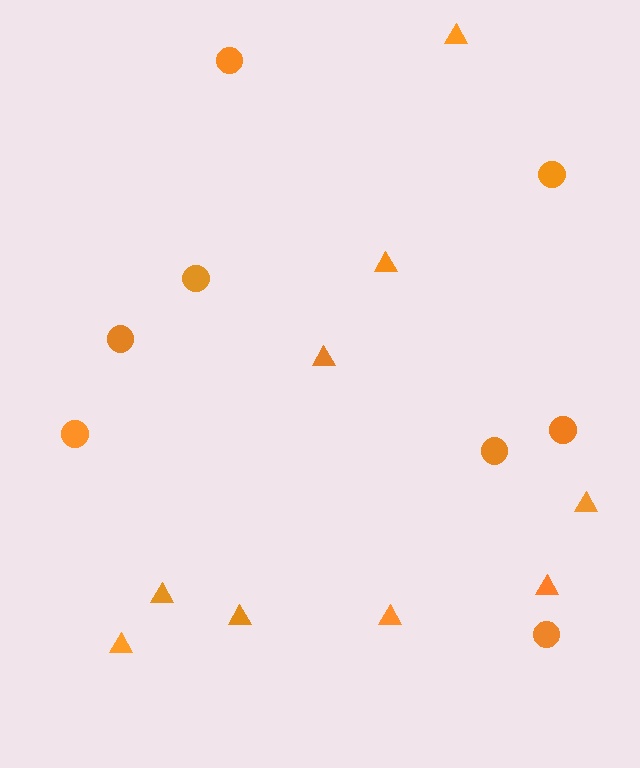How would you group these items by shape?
There are 2 groups: one group of triangles (9) and one group of circles (8).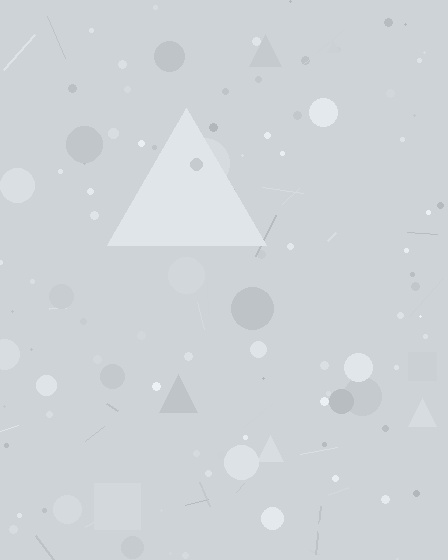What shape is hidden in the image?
A triangle is hidden in the image.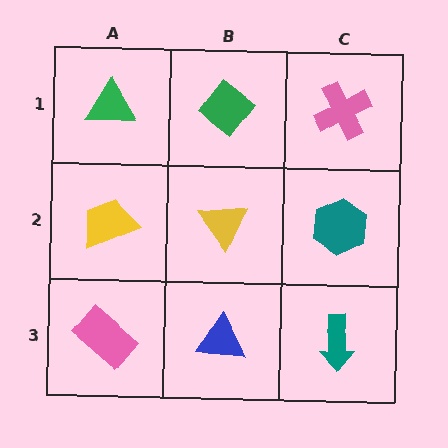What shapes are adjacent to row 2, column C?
A pink cross (row 1, column C), a teal arrow (row 3, column C), a yellow triangle (row 2, column B).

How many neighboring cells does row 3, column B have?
3.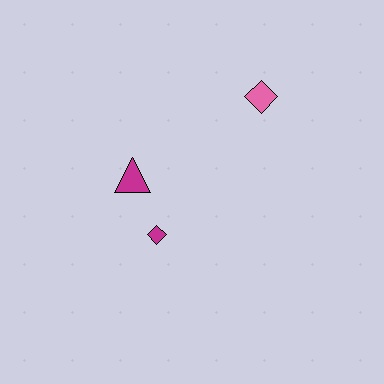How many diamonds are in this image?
There are 2 diamonds.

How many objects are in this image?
There are 3 objects.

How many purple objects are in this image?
There are no purple objects.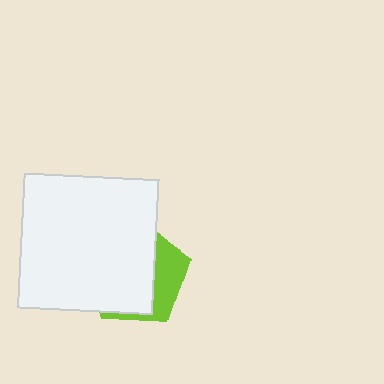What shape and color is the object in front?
The object in front is a white square.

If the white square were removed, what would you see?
You would see the complete lime pentagon.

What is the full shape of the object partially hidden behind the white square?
The partially hidden object is a lime pentagon.